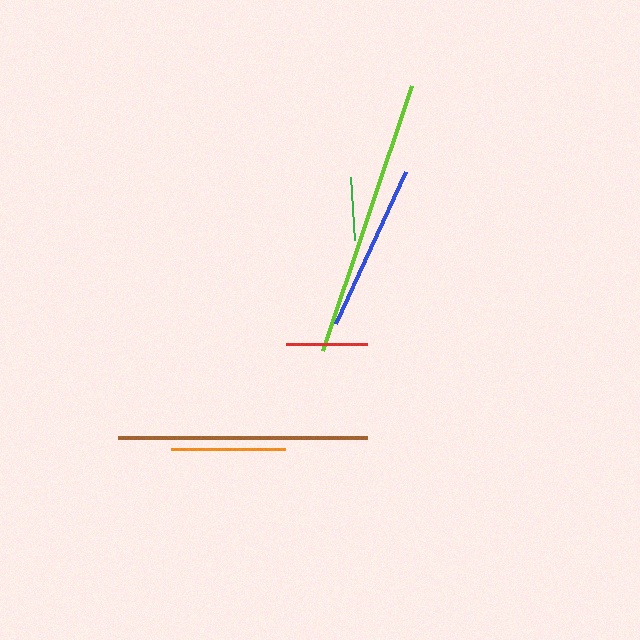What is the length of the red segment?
The red segment is approximately 81 pixels long.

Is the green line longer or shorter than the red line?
The red line is longer than the green line.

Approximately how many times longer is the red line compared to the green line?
The red line is approximately 1.3 times the length of the green line.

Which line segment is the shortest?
The green line is the shortest at approximately 63 pixels.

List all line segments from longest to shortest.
From longest to shortest: lime, brown, blue, orange, red, green.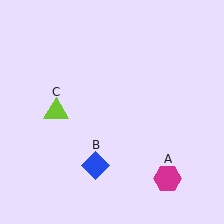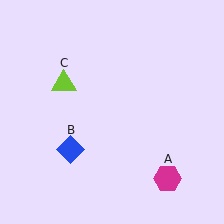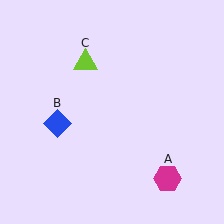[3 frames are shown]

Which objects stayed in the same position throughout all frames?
Magenta hexagon (object A) remained stationary.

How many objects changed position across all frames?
2 objects changed position: blue diamond (object B), lime triangle (object C).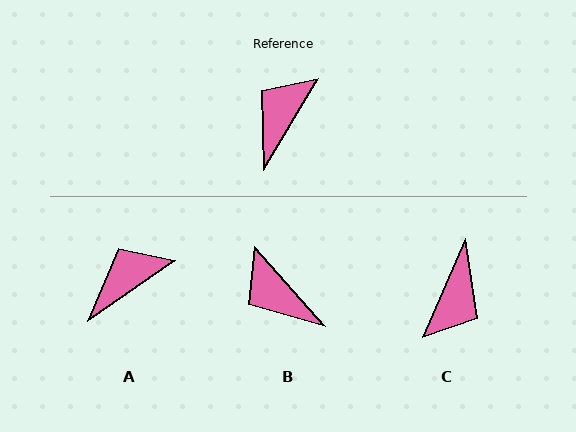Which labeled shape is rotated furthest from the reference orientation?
C, about 173 degrees away.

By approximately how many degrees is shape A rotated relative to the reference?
Approximately 24 degrees clockwise.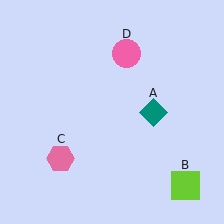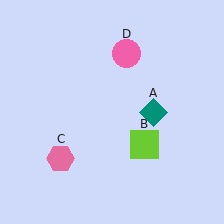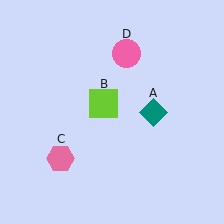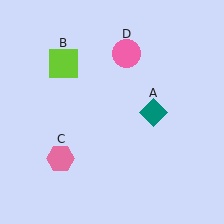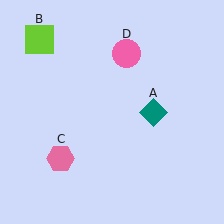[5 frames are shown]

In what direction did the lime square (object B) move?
The lime square (object B) moved up and to the left.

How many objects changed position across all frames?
1 object changed position: lime square (object B).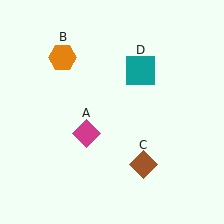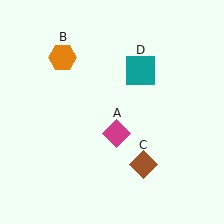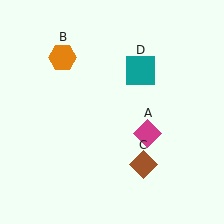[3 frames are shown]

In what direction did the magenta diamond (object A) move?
The magenta diamond (object A) moved right.